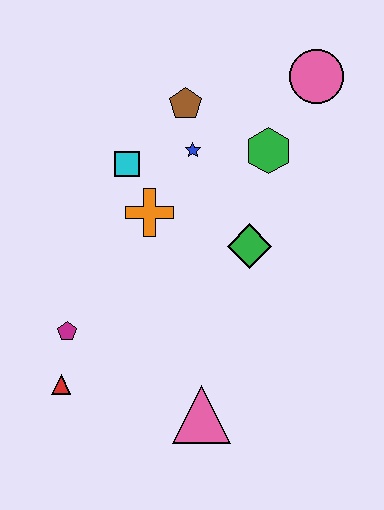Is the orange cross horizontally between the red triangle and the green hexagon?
Yes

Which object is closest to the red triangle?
The magenta pentagon is closest to the red triangle.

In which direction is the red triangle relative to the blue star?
The red triangle is below the blue star.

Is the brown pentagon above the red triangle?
Yes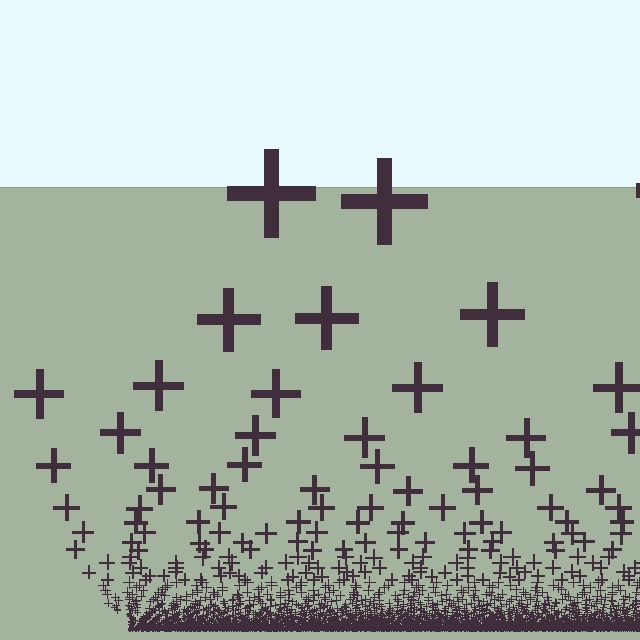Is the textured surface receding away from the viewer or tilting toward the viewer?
The surface appears to tilt toward the viewer. Texture elements get larger and sparser toward the top.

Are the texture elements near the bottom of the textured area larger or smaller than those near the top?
Smaller. The gradient is inverted — elements near the bottom are smaller and denser.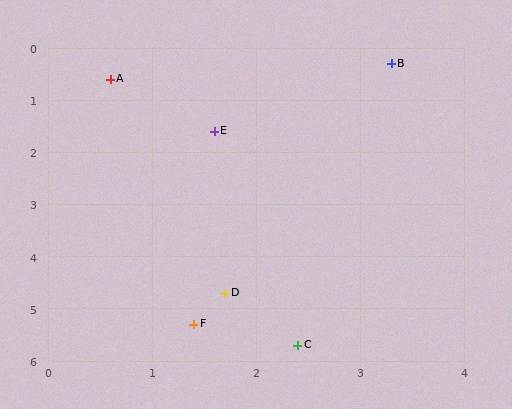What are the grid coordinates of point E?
Point E is at approximately (1.6, 1.6).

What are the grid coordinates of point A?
Point A is at approximately (0.6, 0.6).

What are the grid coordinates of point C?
Point C is at approximately (2.4, 5.7).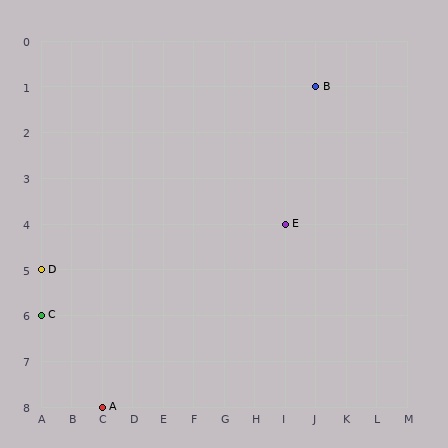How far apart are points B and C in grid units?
Points B and C are 9 columns and 5 rows apart (about 10.3 grid units diagonally).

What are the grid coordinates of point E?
Point E is at grid coordinates (I, 4).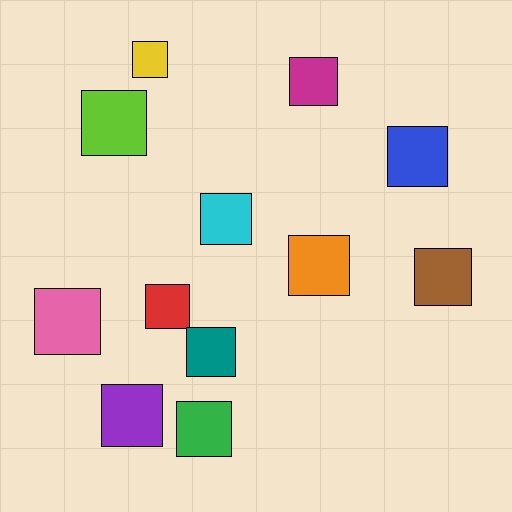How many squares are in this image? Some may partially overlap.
There are 12 squares.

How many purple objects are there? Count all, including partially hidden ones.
There is 1 purple object.